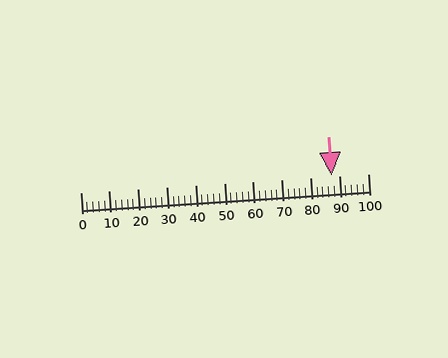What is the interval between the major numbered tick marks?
The major tick marks are spaced 10 units apart.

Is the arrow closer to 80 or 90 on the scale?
The arrow is closer to 90.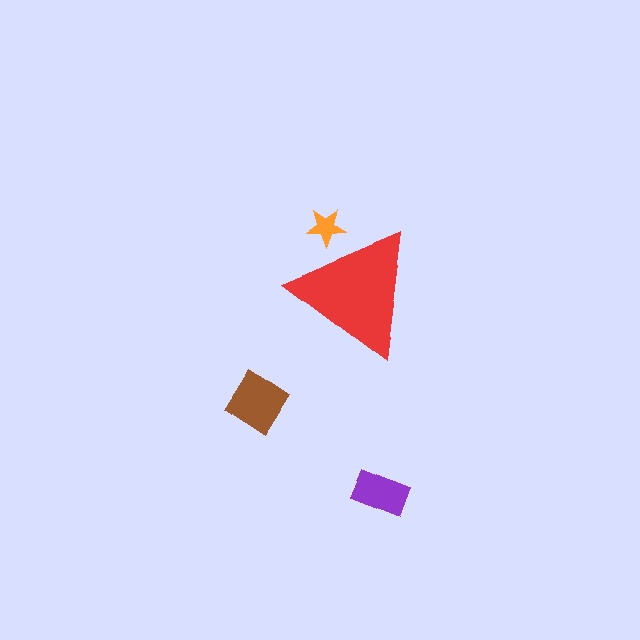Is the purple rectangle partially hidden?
No, the purple rectangle is fully visible.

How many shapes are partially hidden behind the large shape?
1 shape is partially hidden.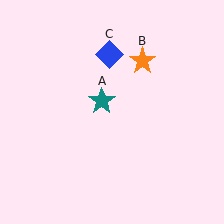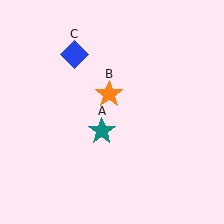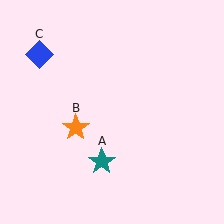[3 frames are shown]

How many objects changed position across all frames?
3 objects changed position: teal star (object A), orange star (object B), blue diamond (object C).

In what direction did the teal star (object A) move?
The teal star (object A) moved down.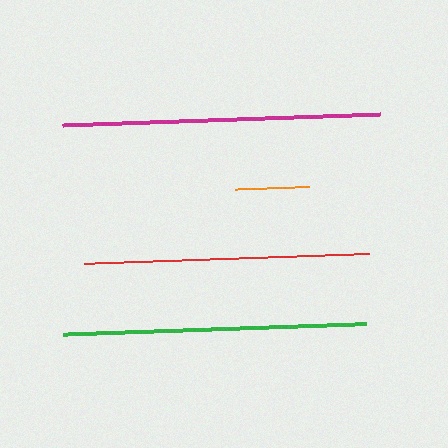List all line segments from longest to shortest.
From longest to shortest: magenta, green, red, orange.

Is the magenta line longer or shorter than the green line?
The magenta line is longer than the green line.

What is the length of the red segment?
The red segment is approximately 285 pixels long.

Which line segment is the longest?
The magenta line is the longest at approximately 318 pixels.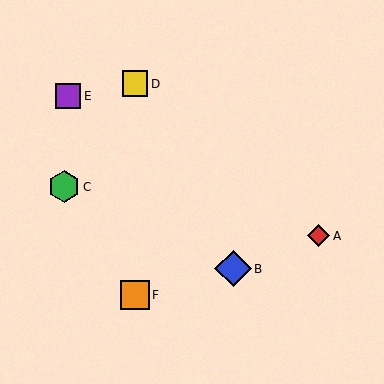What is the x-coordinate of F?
Object F is at x≈135.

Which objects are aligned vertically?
Objects D, F are aligned vertically.